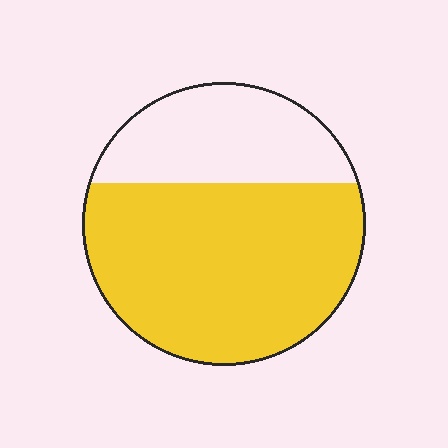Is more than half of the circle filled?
Yes.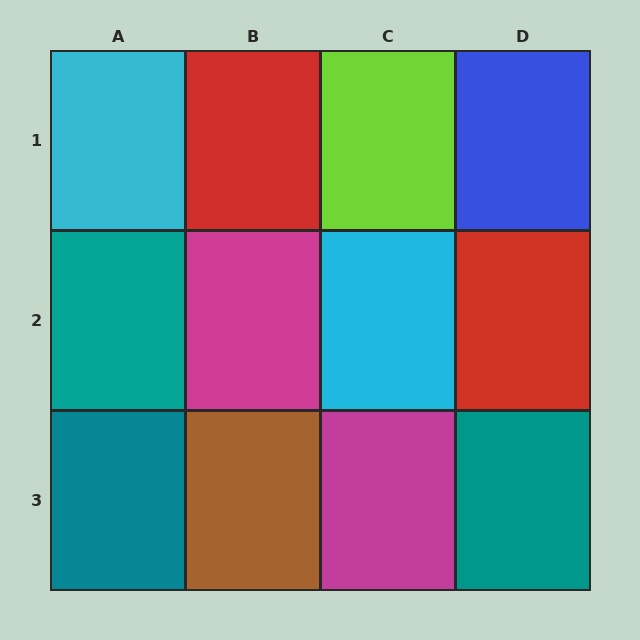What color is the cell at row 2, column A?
Teal.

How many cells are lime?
1 cell is lime.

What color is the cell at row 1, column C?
Lime.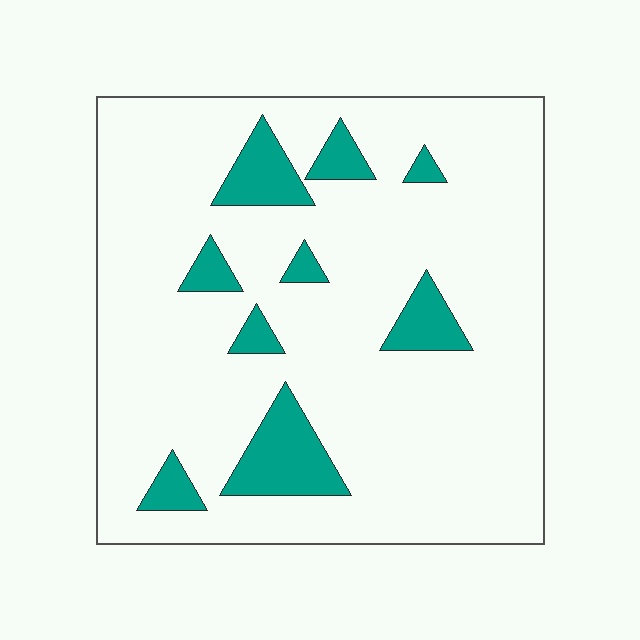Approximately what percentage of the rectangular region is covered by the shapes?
Approximately 15%.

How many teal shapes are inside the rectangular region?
9.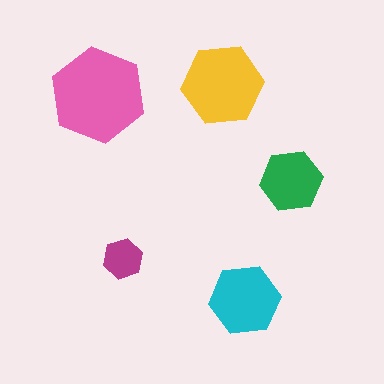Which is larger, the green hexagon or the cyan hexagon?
The cyan one.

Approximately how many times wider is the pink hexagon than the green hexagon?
About 1.5 times wider.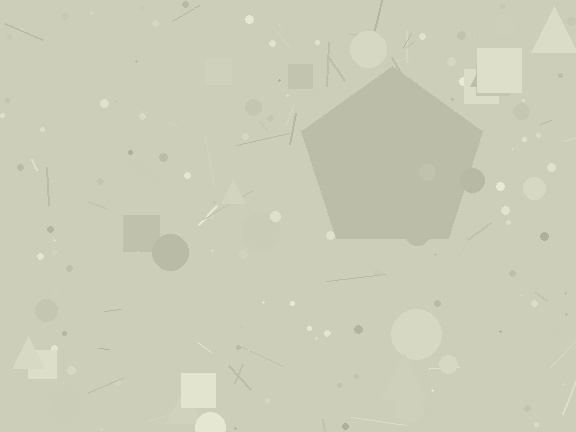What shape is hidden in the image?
A pentagon is hidden in the image.